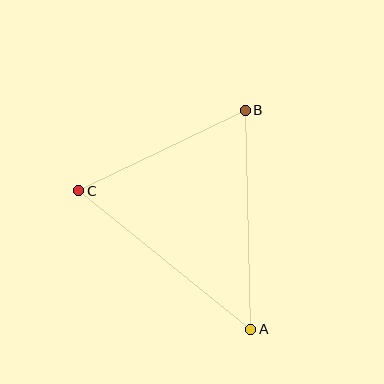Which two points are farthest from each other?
Points A and C are farthest from each other.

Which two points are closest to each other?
Points B and C are closest to each other.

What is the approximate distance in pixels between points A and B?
The distance between A and B is approximately 219 pixels.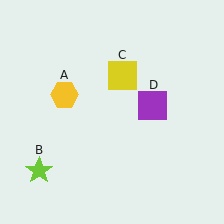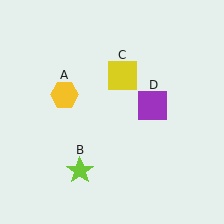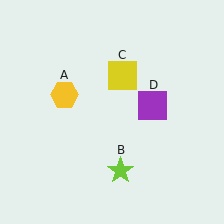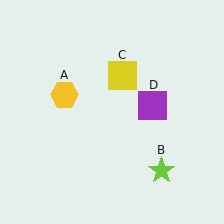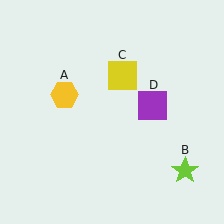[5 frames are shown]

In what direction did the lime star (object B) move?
The lime star (object B) moved right.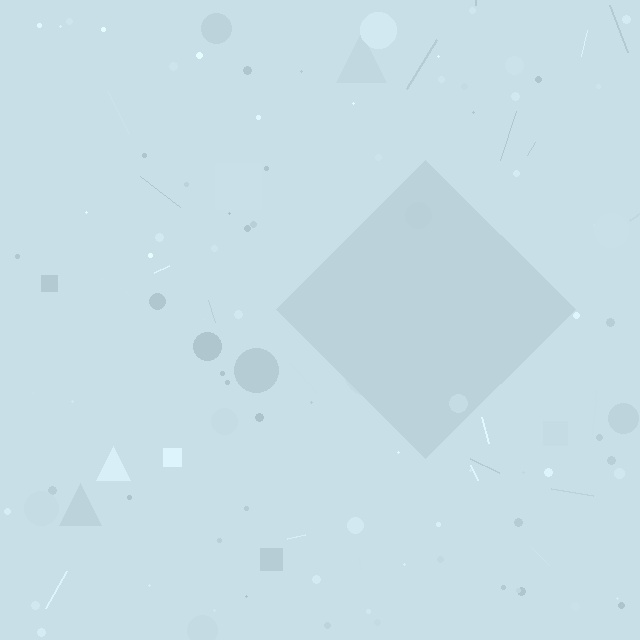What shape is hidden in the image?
A diamond is hidden in the image.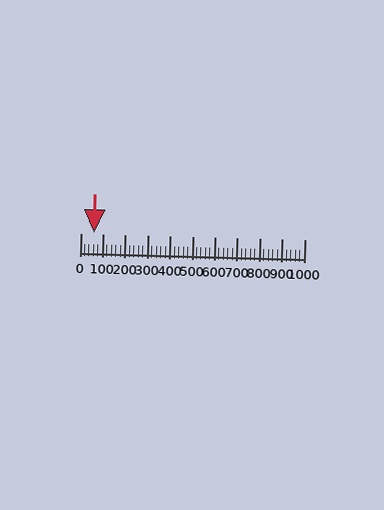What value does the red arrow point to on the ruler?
The red arrow points to approximately 60.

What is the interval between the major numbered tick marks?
The major tick marks are spaced 100 units apart.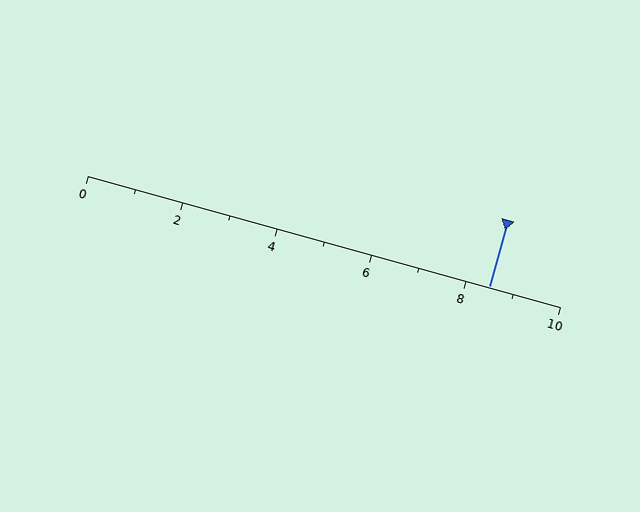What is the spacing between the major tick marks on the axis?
The major ticks are spaced 2 apart.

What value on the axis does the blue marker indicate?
The marker indicates approximately 8.5.